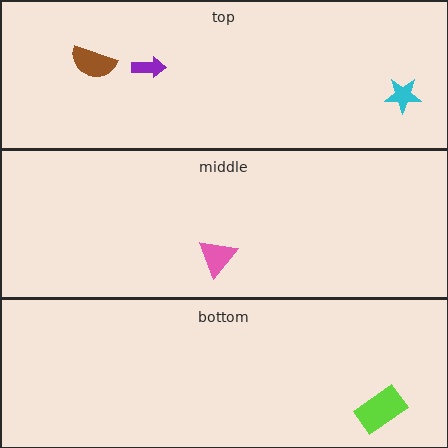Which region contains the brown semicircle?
The top region.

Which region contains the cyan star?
The top region.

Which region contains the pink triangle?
The middle region.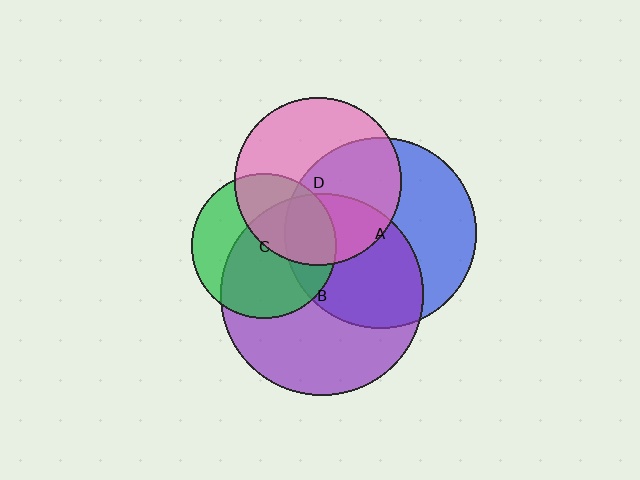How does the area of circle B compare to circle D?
Approximately 1.5 times.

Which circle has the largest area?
Circle B (purple).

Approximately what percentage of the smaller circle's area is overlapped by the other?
Approximately 50%.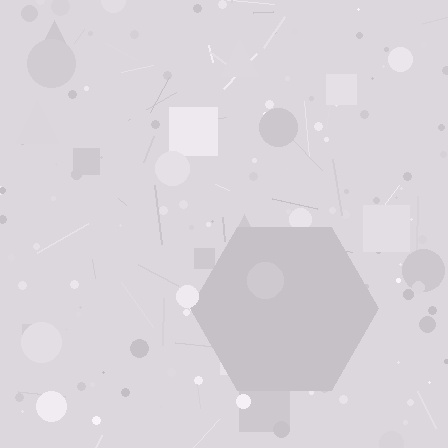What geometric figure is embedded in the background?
A hexagon is embedded in the background.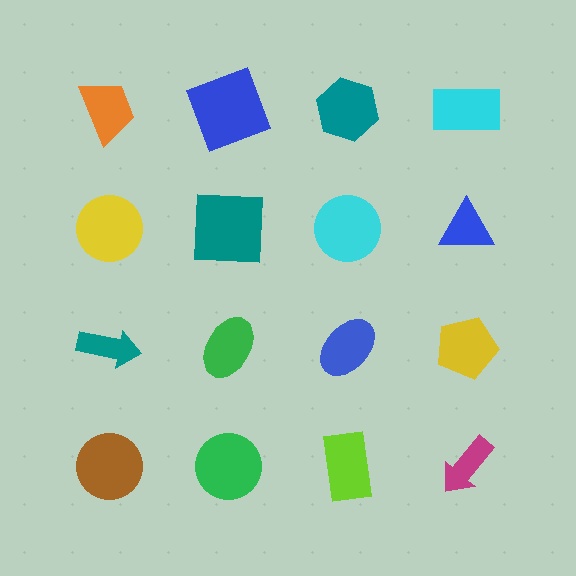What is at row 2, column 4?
A blue triangle.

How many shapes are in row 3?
4 shapes.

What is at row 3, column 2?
A green ellipse.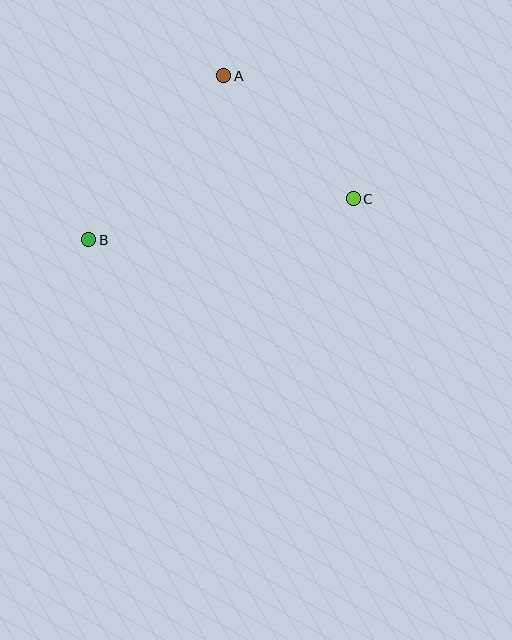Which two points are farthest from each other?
Points B and C are farthest from each other.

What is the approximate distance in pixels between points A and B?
The distance between A and B is approximately 213 pixels.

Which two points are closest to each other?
Points A and C are closest to each other.